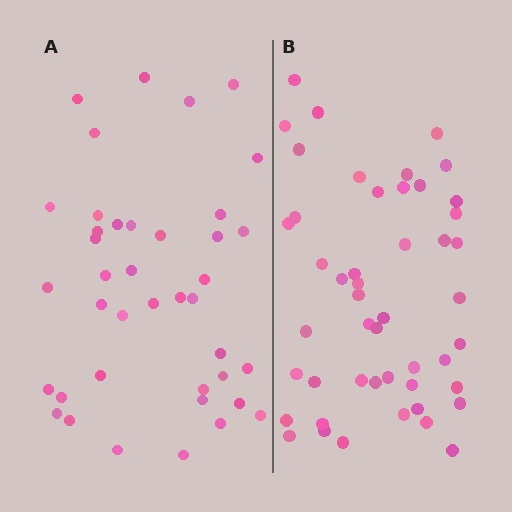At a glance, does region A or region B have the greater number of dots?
Region B (the right region) has more dots.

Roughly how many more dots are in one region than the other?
Region B has roughly 8 or so more dots than region A.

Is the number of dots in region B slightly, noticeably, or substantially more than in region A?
Region B has only slightly more — the two regions are fairly close. The ratio is roughly 1.2 to 1.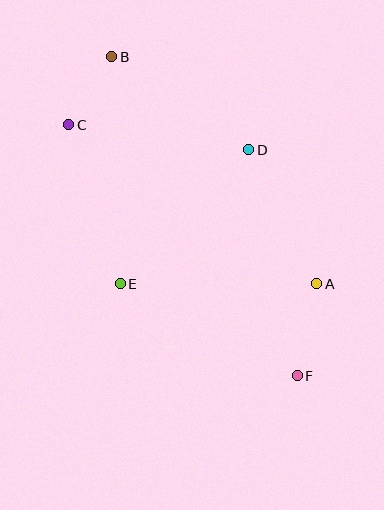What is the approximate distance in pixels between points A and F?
The distance between A and F is approximately 94 pixels.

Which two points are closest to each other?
Points B and C are closest to each other.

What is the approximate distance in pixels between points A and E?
The distance between A and E is approximately 196 pixels.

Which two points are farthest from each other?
Points B and F are farthest from each other.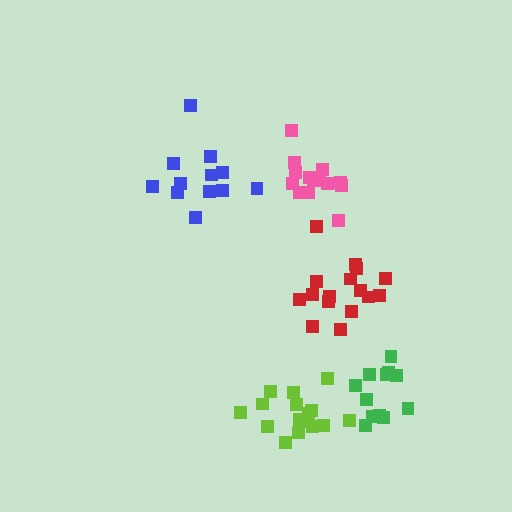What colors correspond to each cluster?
The clusters are colored: lime, red, blue, green, pink.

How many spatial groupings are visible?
There are 5 spatial groupings.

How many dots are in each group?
Group 1: 16 dots, Group 2: 16 dots, Group 3: 12 dots, Group 4: 12 dots, Group 5: 14 dots (70 total).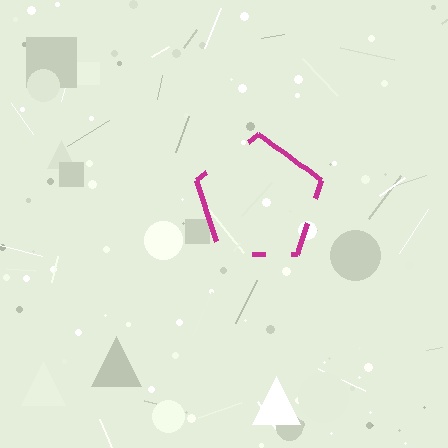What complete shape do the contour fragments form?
The contour fragments form a pentagon.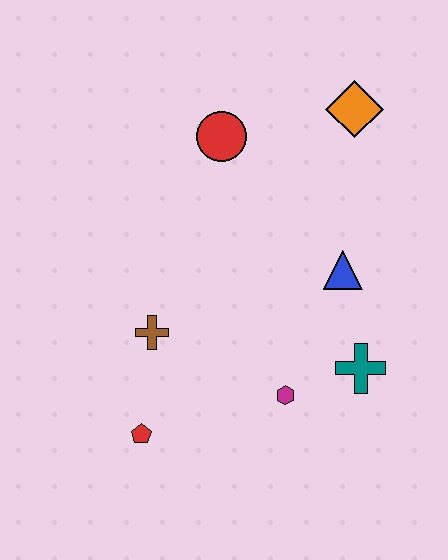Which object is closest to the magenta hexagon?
The teal cross is closest to the magenta hexagon.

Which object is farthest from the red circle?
The red pentagon is farthest from the red circle.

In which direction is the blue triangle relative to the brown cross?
The blue triangle is to the right of the brown cross.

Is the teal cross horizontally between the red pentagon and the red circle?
No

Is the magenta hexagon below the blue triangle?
Yes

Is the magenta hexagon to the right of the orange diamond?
No